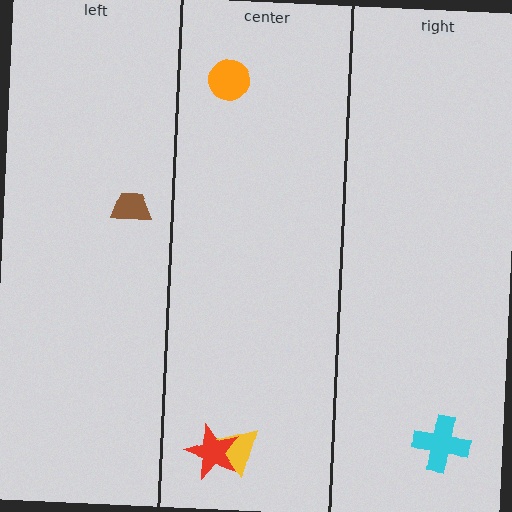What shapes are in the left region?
The brown trapezoid.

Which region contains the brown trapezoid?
The left region.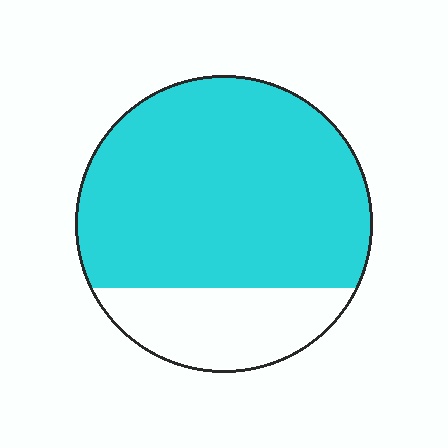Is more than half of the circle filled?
Yes.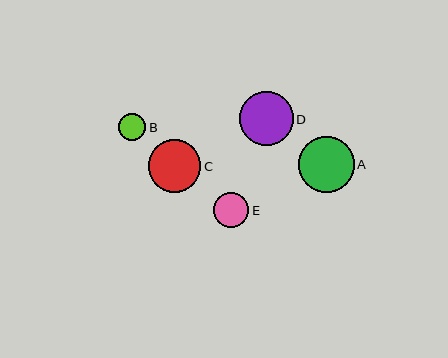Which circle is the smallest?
Circle B is the smallest with a size of approximately 27 pixels.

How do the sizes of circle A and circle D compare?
Circle A and circle D are approximately the same size.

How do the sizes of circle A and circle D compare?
Circle A and circle D are approximately the same size.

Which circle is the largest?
Circle A is the largest with a size of approximately 56 pixels.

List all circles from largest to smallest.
From largest to smallest: A, D, C, E, B.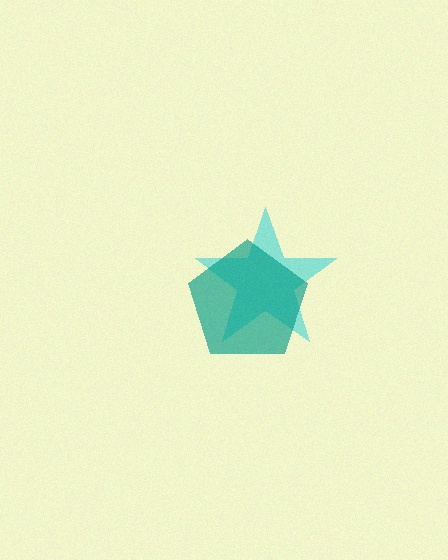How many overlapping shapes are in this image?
There are 2 overlapping shapes in the image.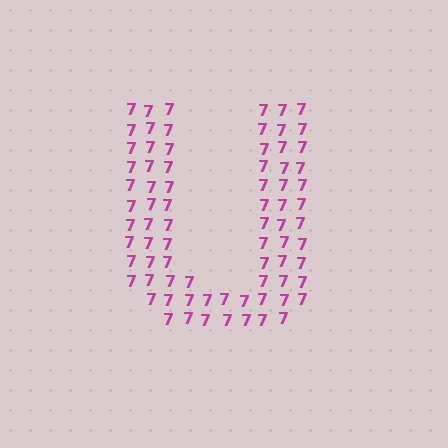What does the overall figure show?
The overall figure shows the letter U.